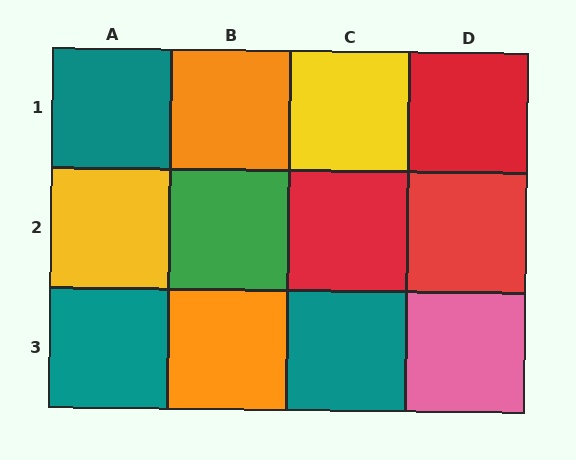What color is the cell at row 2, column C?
Red.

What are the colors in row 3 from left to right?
Teal, orange, teal, pink.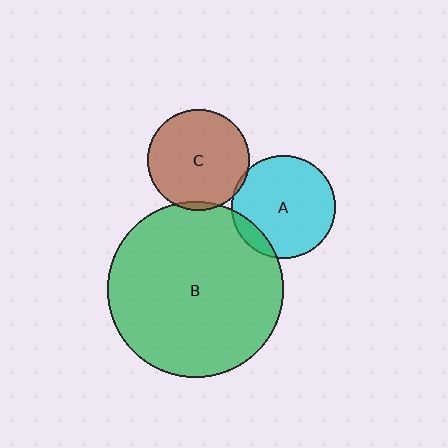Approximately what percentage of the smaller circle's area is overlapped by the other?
Approximately 5%.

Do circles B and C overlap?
Yes.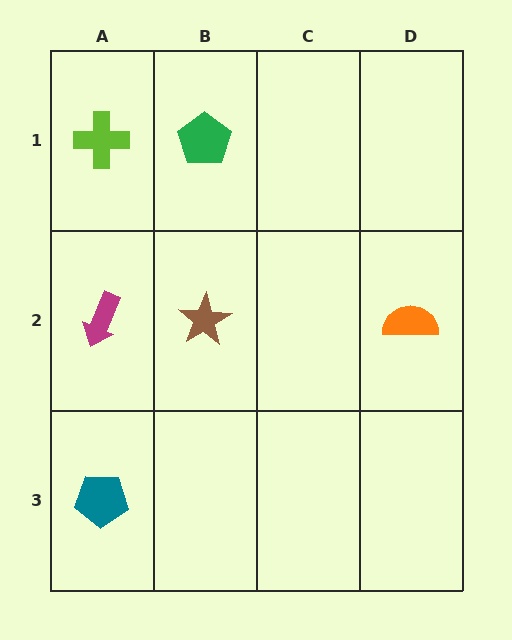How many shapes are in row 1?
2 shapes.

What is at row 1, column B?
A green pentagon.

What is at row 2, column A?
A magenta arrow.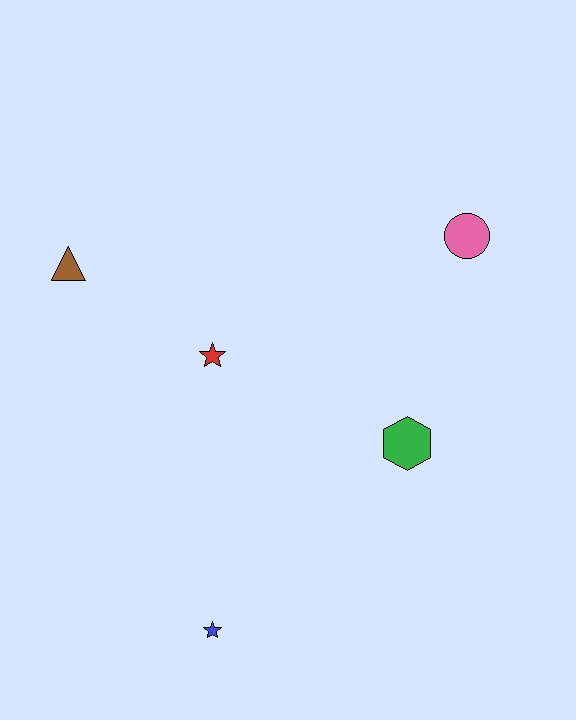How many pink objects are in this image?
There is 1 pink object.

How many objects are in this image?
There are 5 objects.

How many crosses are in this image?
There are no crosses.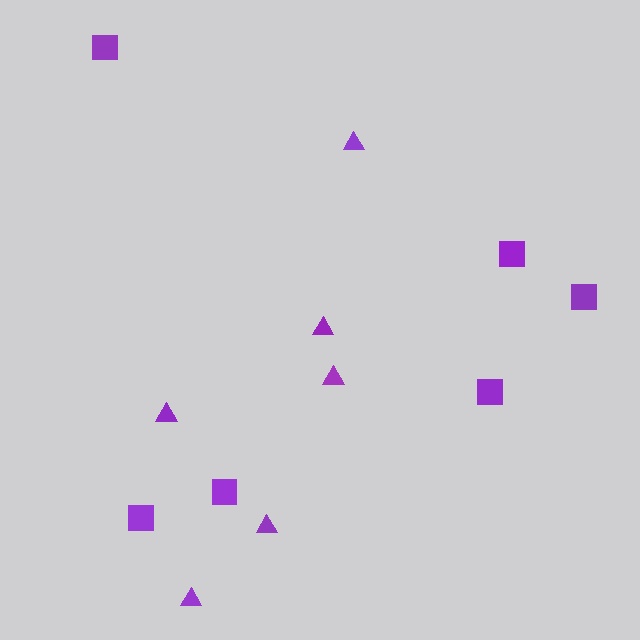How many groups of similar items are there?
There are 2 groups: one group of squares (6) and one group of triangles (6).